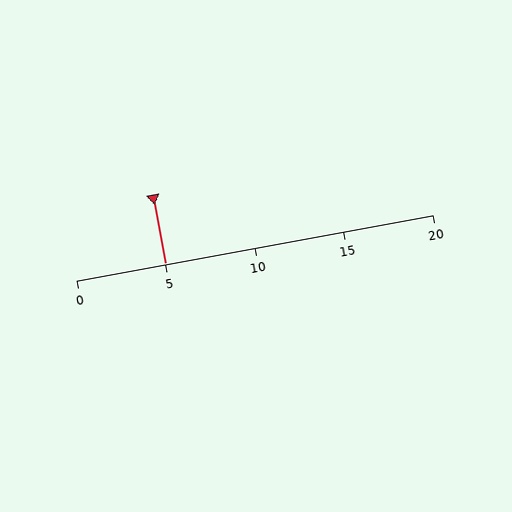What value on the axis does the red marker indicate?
The marker indicates approximately 5.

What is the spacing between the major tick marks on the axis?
The major ticks are spaced 5 apart.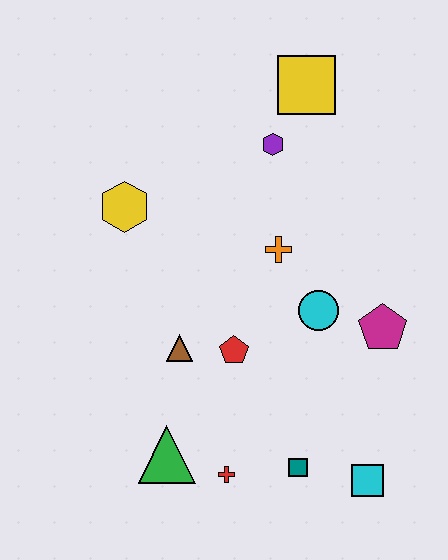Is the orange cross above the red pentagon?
Yes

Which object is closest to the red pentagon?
The brown triangle is closest to the red pentagon.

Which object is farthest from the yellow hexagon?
The cyan square is farthest from the yellow hexagon.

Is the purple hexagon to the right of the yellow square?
No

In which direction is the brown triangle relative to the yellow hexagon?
The brown triangle is below the yellow hexagon.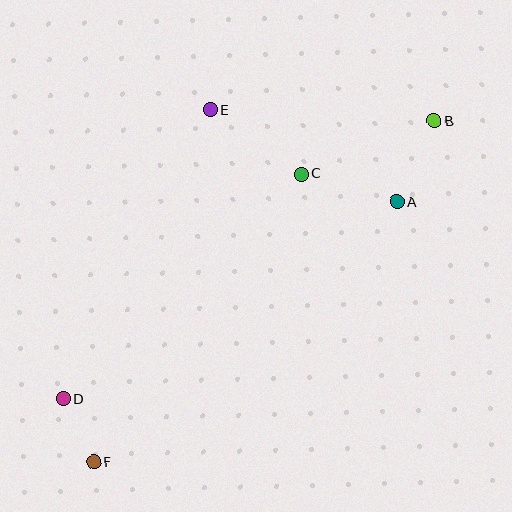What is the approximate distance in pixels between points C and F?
The distance between C and F is approximately 355 pixels.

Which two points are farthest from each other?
Points B and F are farthest from each other.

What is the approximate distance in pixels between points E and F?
The distance between E and F is approximately 371 pixels.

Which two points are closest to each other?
Points D and F are closest to each other.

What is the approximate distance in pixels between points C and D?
The distance between C and D is approximately 327 pixels.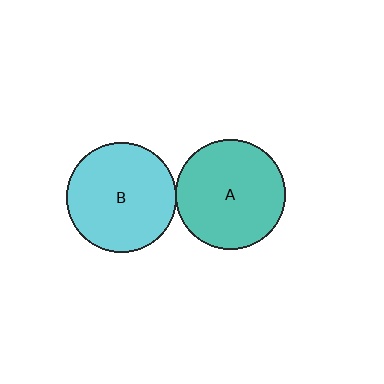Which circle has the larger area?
Circle B (cyan).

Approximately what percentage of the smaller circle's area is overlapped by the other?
Approximately 5%.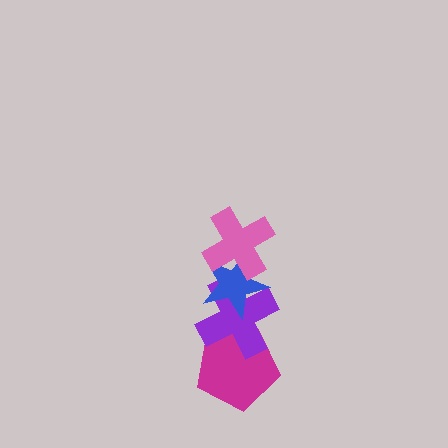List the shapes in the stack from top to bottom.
From top to bottom: the pink cross, the blue star, the purple cross, the magenta pentagon.